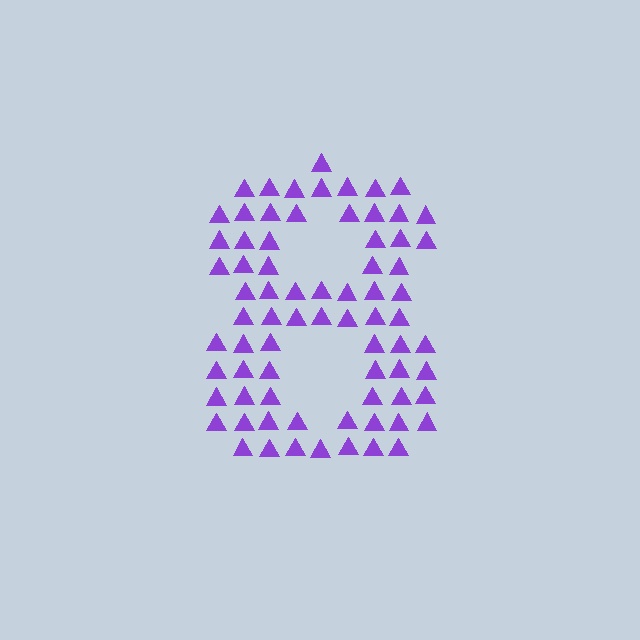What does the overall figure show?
The overall figure shows the digit 8.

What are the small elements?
The small elements are triangles.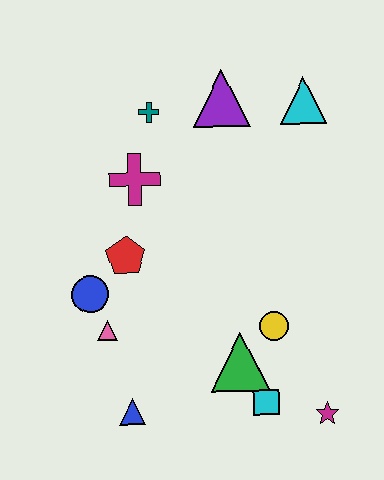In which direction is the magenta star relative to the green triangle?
The magenta star is to the right of the green triangle.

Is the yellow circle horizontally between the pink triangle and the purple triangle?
No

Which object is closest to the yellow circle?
The green triangle is closest to the yellow circle.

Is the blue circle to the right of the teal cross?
No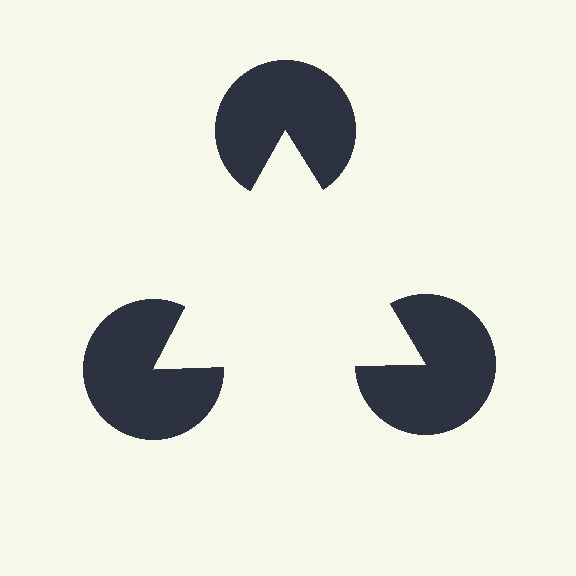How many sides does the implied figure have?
3 sides.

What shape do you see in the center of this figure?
An illusory triangle — its edges are inferred from the aligned wedge cuts in the pac-man discs, not physically drawn.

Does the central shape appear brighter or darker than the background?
It typically appears slightly brighter than the background, even though no actual brightness change is drawn.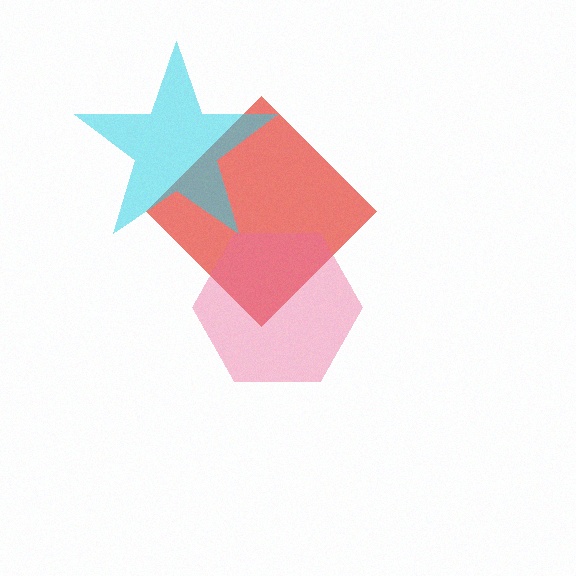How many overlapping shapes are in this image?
There are 3 overlapping shapes in the image.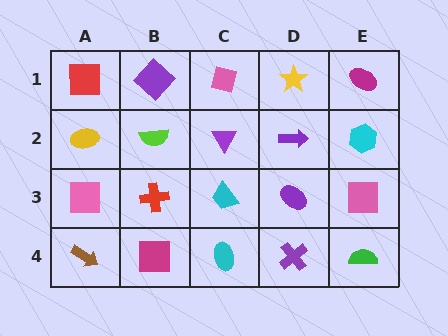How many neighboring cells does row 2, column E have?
3.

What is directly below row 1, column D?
A purple arrow.